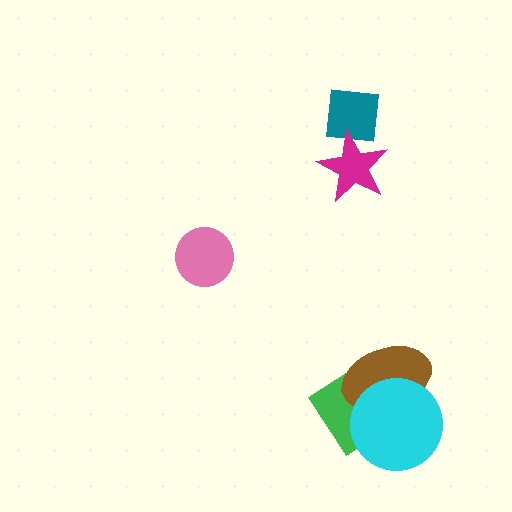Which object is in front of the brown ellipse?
The cyan circle is in front of the brown ellipse.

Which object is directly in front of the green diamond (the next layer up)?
The brown ellipse is directly in front of the green diamond.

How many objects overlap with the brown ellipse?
2 objects overlap with the brown ellipse.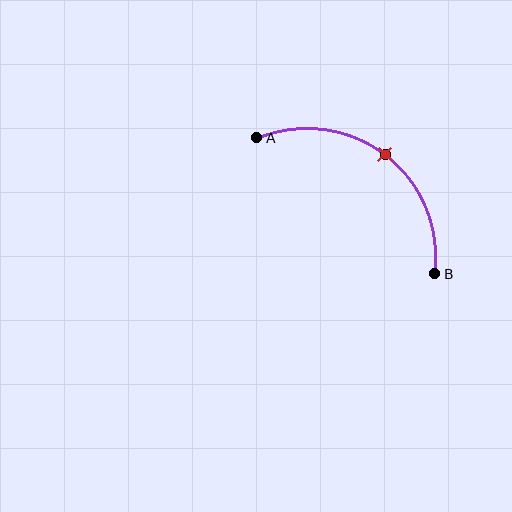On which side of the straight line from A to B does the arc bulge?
The arc bulges above and to the right of the straight line connecting A and B.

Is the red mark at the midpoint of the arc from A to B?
Yes. The red mark lies on the arc at equal arc-length from both A and B — it is the arc midpoint.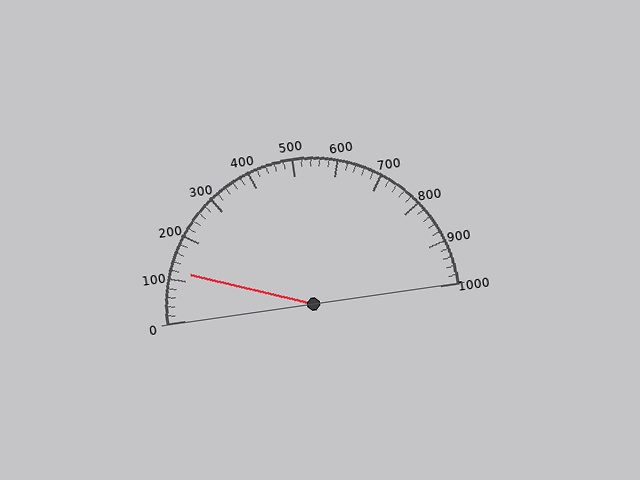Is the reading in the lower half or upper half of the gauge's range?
The reading is in the lower half of the range (0 to 1000).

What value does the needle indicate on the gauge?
The needle indicates approximately 120.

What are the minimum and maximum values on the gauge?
The gauge ranges from 0 to 1000.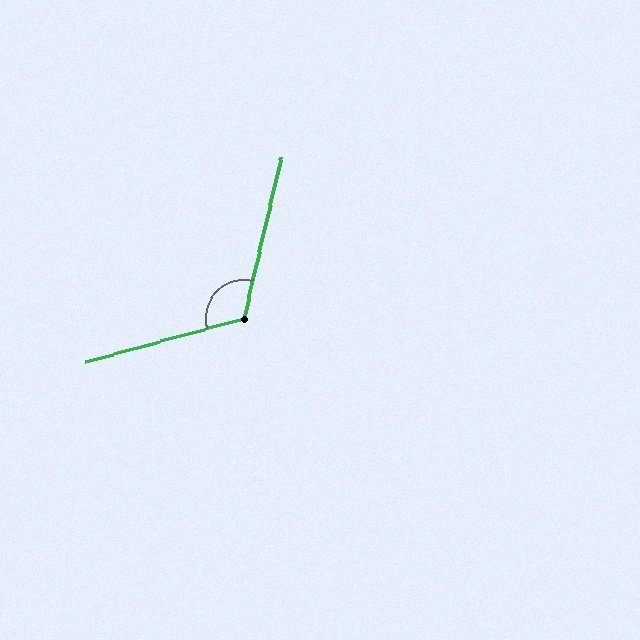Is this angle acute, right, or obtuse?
It is obtuse.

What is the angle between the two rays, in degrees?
Approximately 118 degrees.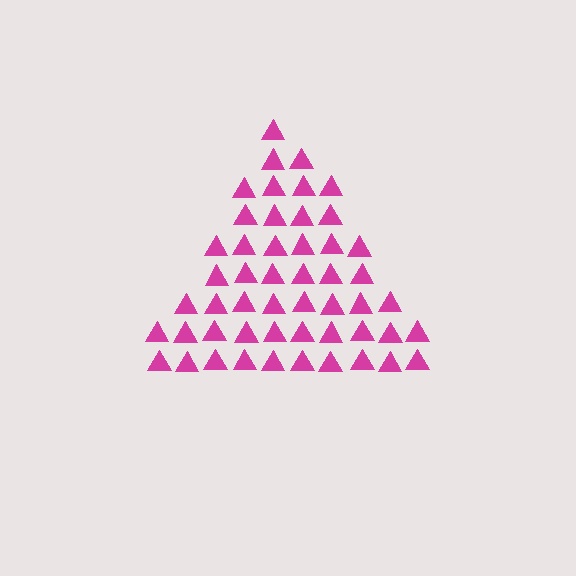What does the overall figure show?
The overall figure shows a triangle.